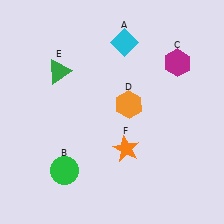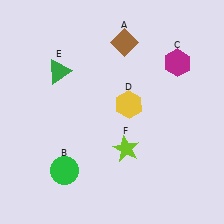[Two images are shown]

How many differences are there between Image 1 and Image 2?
There are 3 differences between the two images.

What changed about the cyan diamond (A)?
In Image 1, A is cyan. In Image 2, it changed to brown.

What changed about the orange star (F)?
In Image 1, F is orange. In Image 2, it changed to lime.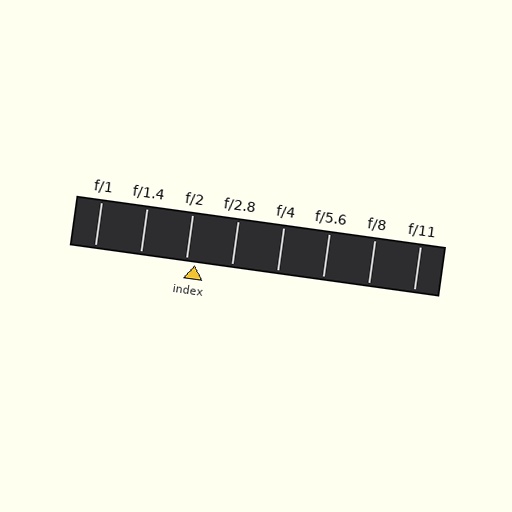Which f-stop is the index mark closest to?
The index mark is closest to f/2.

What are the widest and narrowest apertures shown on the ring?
The widest aperture shown is f/1 and the narrowest is f/11.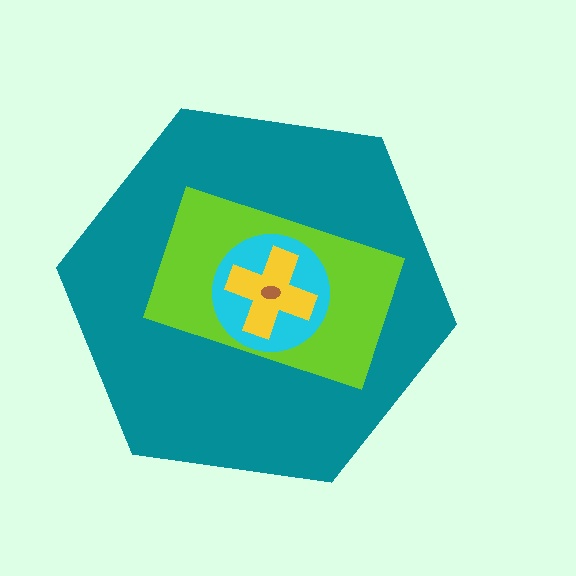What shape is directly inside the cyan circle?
The yellow cross.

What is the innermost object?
The brown ellipse.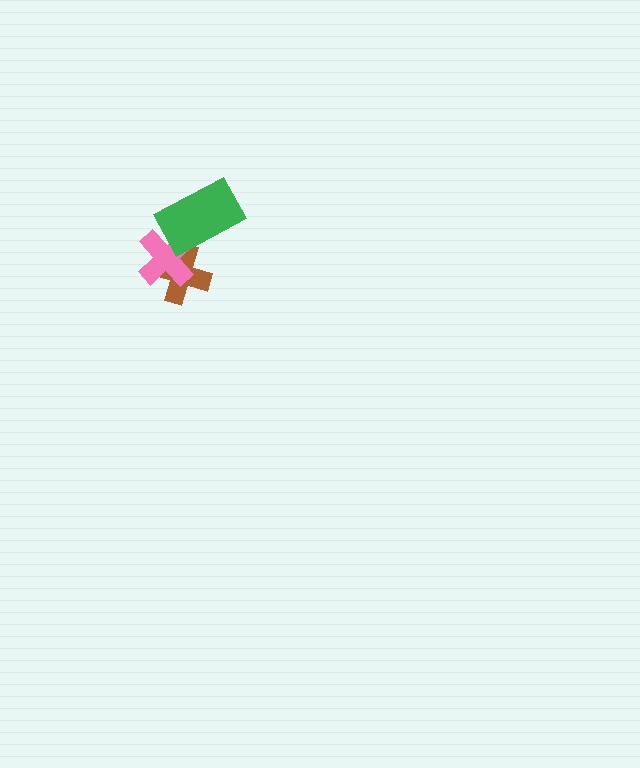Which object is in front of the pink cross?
The green rectangle is in front of the pink cross.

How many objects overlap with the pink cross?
2 objects overlap with the pink cross.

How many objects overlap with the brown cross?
2 objects overlap with the brown cross.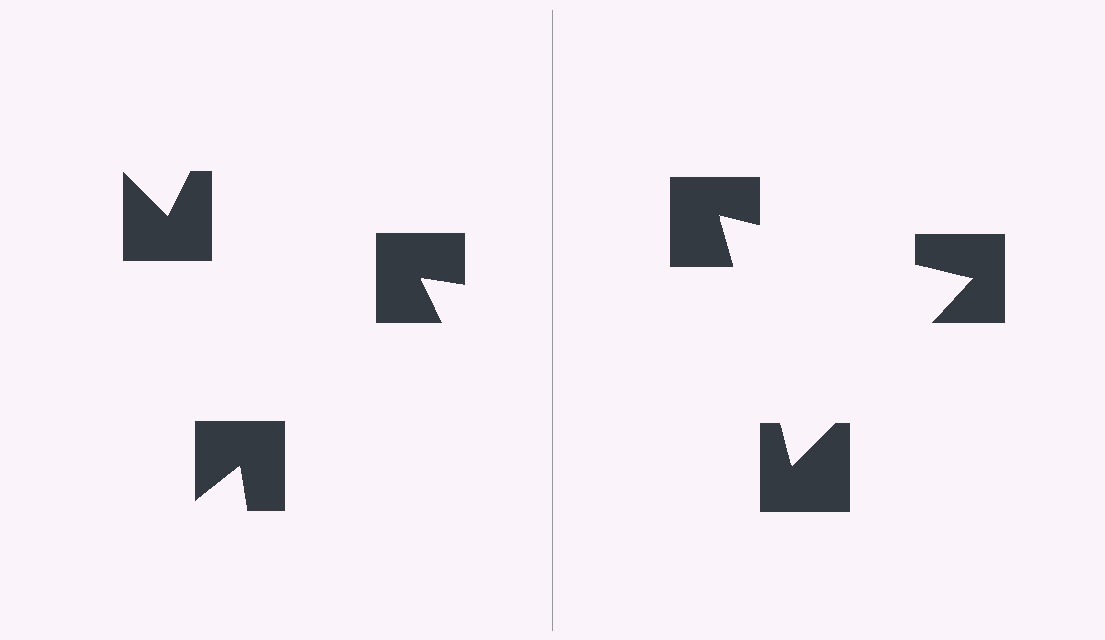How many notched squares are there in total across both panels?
6 — 3 on each side.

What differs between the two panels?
The notched squares are positioned identically on both sides; only the wedge orientations differ. On the right they align to a triangle; on the left they are misaligned.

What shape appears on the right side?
An illusory triangle.